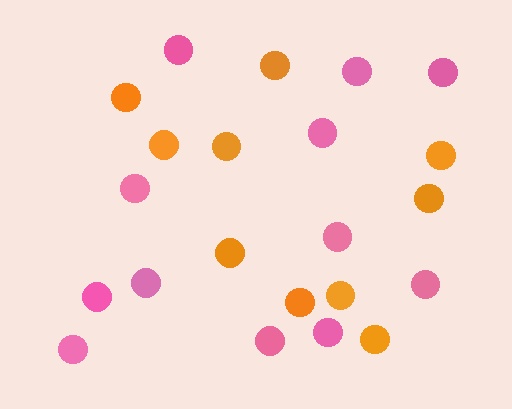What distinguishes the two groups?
There are 2 groups: one group of orange circles (10) and one group of pink circles (12).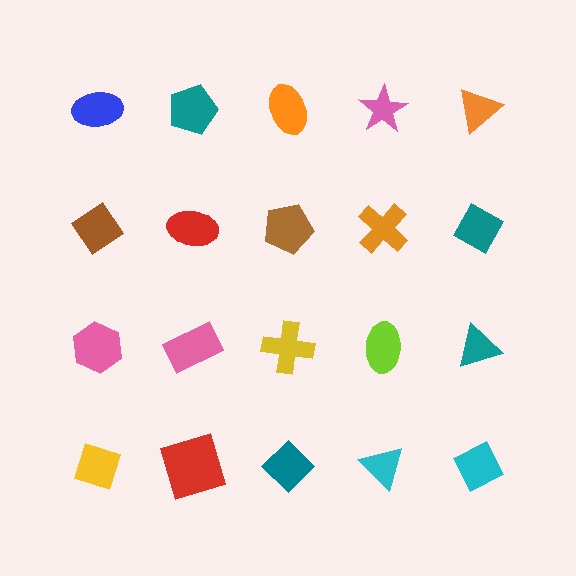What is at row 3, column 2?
A pink rectangle.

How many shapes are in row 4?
5 shapes.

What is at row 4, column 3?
A teal diamond.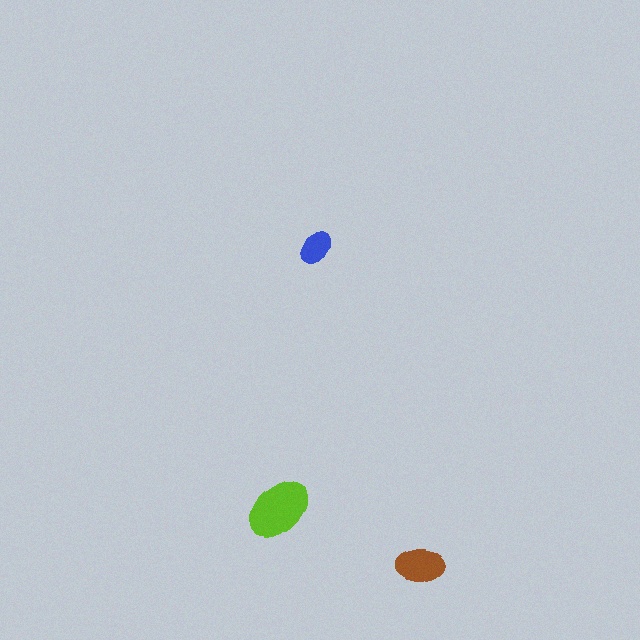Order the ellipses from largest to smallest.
the lime one, the brown one, the blue one.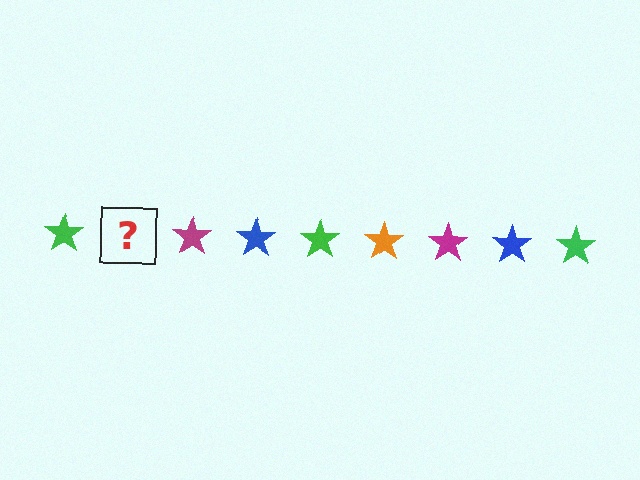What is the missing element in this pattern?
The missing element is an orange star.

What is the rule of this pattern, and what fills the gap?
The rule is that the pattern cycles through green, orange, magenta, blue stars. The gap should be filled with an orange star.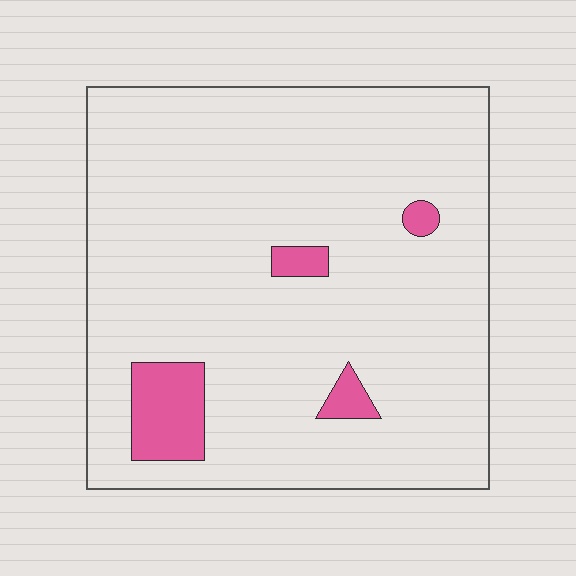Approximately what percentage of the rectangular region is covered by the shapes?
Approximately 5%.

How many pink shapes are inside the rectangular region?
4.